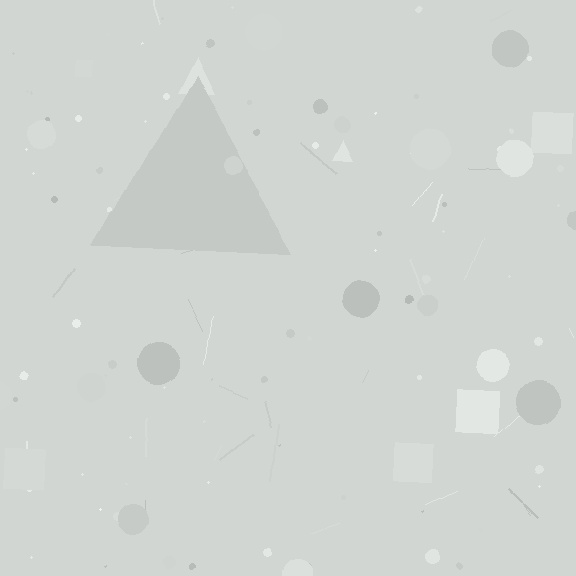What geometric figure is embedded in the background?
A triangle is embedded in the background.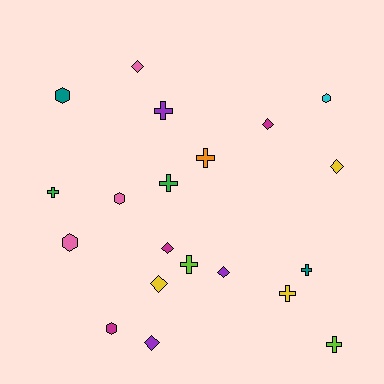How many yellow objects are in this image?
There are 3 yellow objects.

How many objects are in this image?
There are 20 objects.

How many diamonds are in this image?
There are 7 diamonds.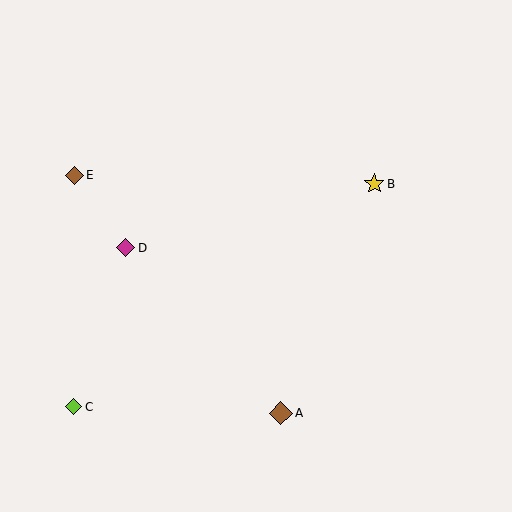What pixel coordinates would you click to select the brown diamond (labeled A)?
Click at (281, 413) to select the brown diamond A.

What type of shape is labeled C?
Shape C is a lime diamond.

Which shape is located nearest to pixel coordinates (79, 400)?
The lime diamond (labeled C) at (74, 407) is nearest to that location.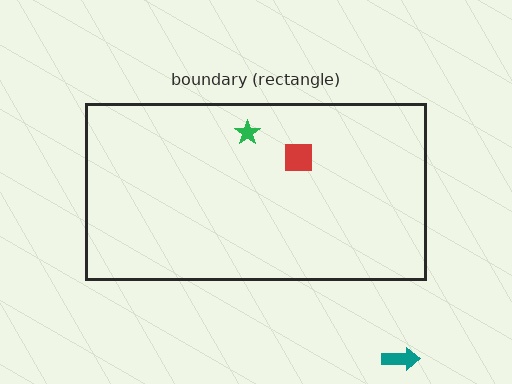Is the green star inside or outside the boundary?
Inside.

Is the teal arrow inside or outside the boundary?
Outside.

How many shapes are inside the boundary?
2 inside, 1 outside.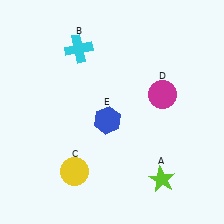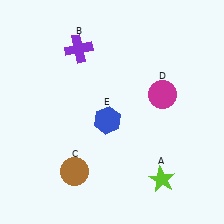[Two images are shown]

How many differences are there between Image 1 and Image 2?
There are 2 differences between the two images.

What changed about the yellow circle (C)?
In Image 1, C is yellow. In Image 2, it changed to brown.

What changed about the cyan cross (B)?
In Image 1, B is cyan. In Image 2, it changed to purple.